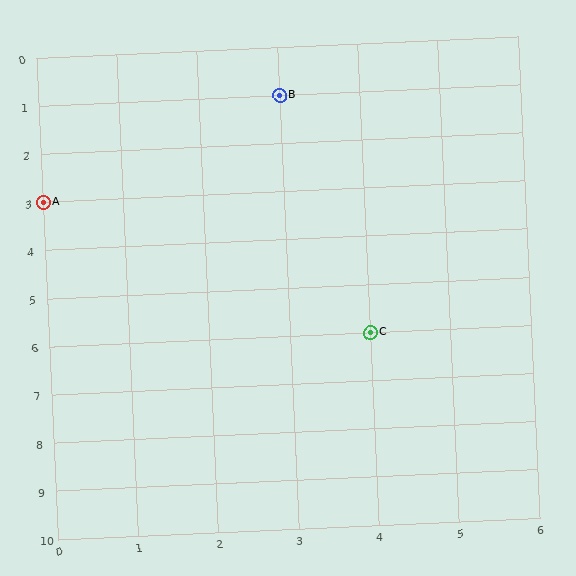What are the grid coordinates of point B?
Point B is at grid coordinates (3, 1).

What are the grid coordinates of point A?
Point A is at grid coordinates (0, 3).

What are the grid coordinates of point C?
Point C is at grid coordinates (4, 6).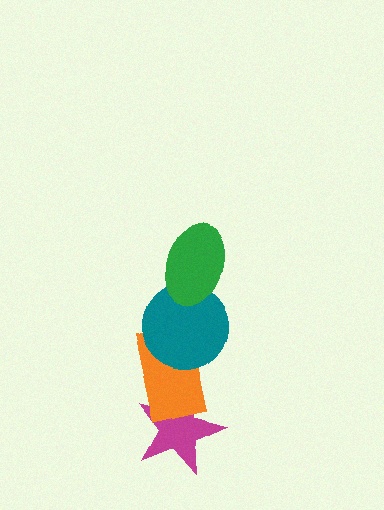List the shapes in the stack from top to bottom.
From top to bottom: the green ellipse, the teal circle, the orange rectangle, the magenta star.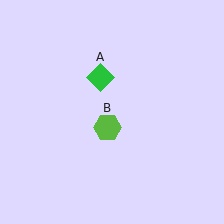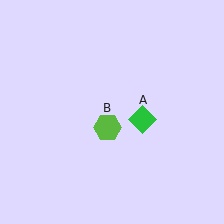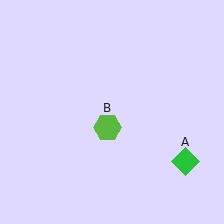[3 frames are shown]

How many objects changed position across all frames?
1 object changed position: green diamond (object A).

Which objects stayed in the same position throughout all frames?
Lime hexagon (object B) remained stationary.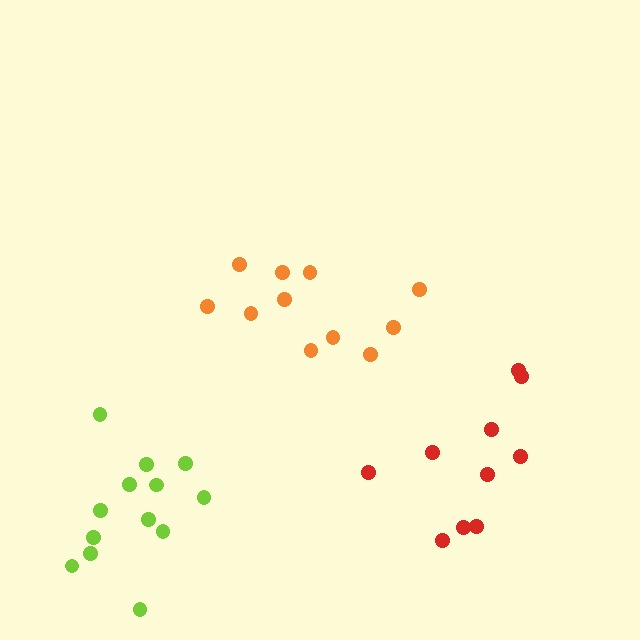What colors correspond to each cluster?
The clusters are colored: orange, red, lime.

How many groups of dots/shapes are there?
There are 3 groups.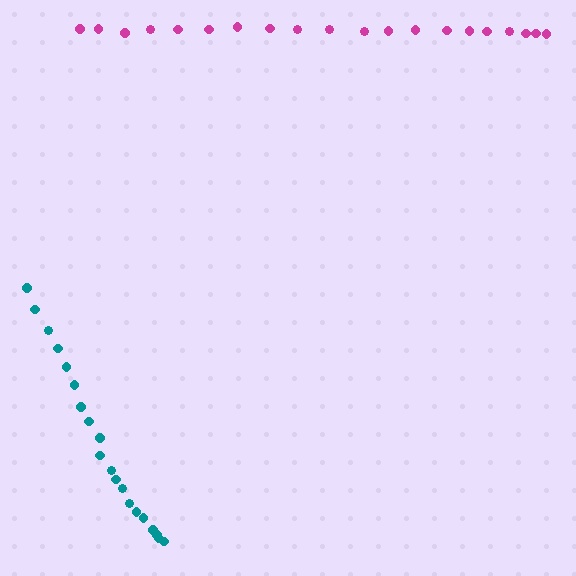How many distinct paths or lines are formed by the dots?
There are 2 distinct paths.